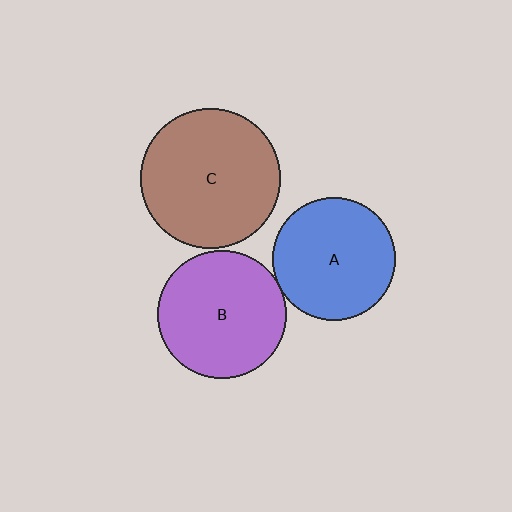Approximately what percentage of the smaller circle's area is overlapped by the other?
Approximately 5%.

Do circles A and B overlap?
Yes.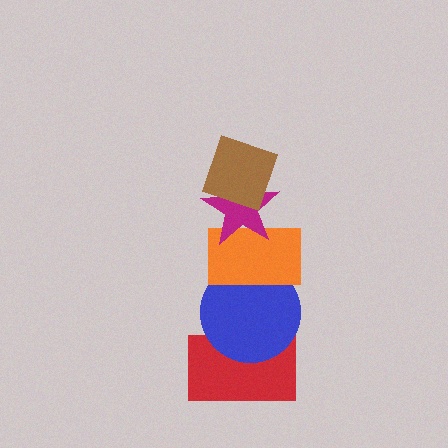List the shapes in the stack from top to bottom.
From top to bottom: the brown diamond, the magenta star, the orange rectangle, the blue circle, the red rectangle.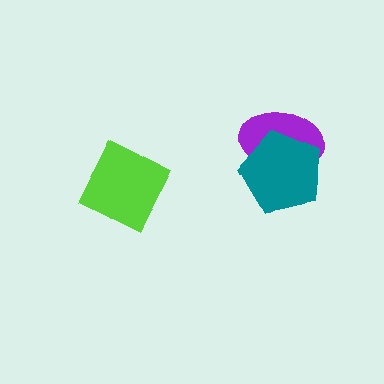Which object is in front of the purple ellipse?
The teal pentagon is in front of the purple ellipse.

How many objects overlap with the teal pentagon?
1 object overlaps with the teal pentagon.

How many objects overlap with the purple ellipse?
1 object overlaps with the purple ellipse.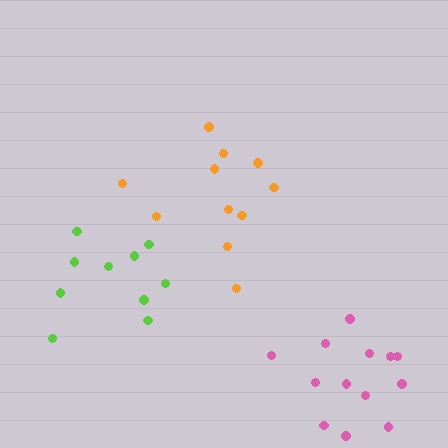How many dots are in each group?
Group 1: 10 dots, Group 2: 11 dots, Group 3: 13 dots (34 total).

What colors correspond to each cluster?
The clusters are colored: lime, orange, pink.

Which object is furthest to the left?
The lime cluster is leftmost.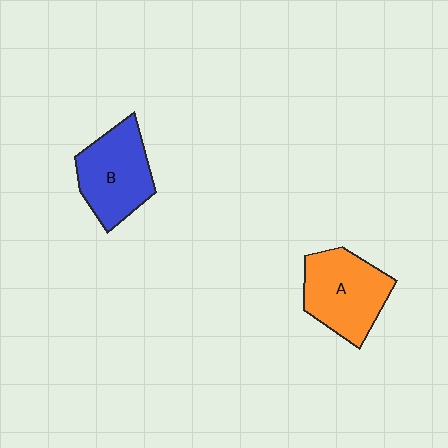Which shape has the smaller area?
Shape B (blue).